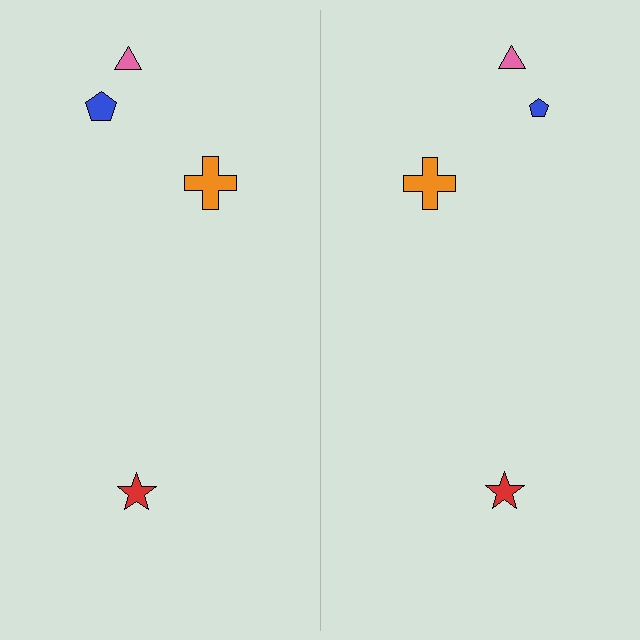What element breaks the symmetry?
The blue pentagon on the right side has a different size than its mirror counterpart.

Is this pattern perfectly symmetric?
No, the pattern is not perfectly symmetric. The blue pentagon on the right side has a different size than its mirror counterpart.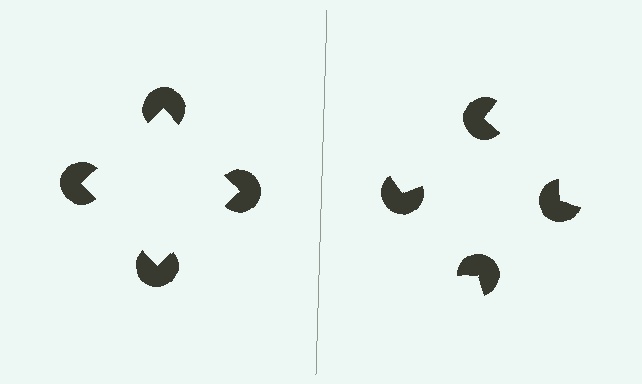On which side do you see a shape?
An illusory square appears on the left side. On the right side the wedge cuts are rotated, so no coherent shape forms.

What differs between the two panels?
The pac-man discs are positioned identically on both sides; only the wedge orientations differ. On the left they align to a square; on the right they are misaligned.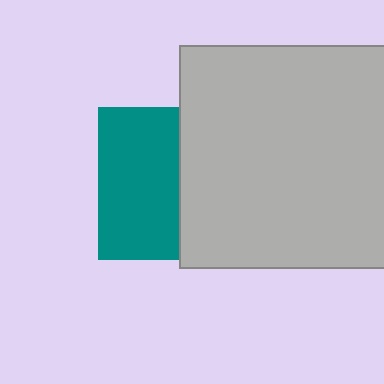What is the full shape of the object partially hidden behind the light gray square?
The partially hidden object is a teal square.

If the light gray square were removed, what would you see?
You would see the complete teal square.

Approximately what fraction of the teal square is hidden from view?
Roughly 47% of the teal square is hidden behind the light gray square.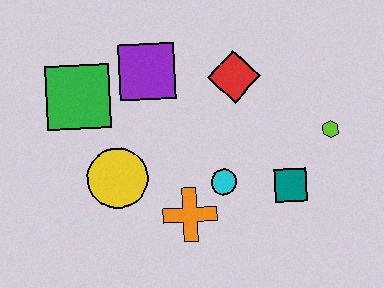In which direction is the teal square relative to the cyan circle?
The teal square is to the right of the cyan circle.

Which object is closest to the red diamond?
The purple square is closest to the red diamond.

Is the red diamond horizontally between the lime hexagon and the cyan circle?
Yes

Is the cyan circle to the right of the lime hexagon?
No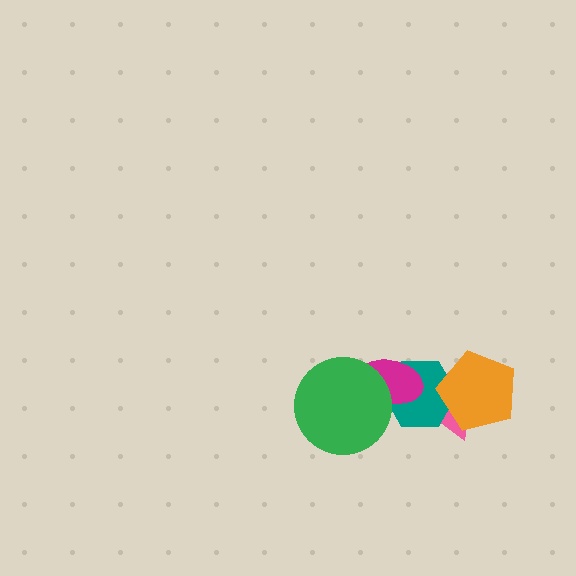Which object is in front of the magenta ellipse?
The green circle is in front of the magenta ellipse.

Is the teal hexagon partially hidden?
Yes, it is partially covered by another shape.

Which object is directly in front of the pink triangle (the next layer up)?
The teal hexagon is directly in front of the pink triangle.